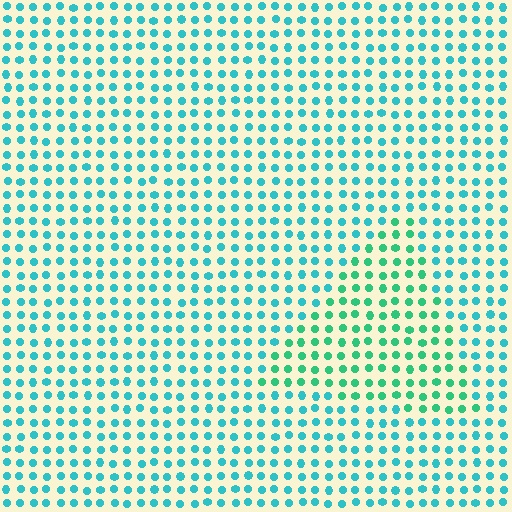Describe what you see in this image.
The image is filled with small cyan elements in a uniform arrangement. A triangle-shaped region is visible where the elements are tinted to a slightly different hue, forming a subtle color boundary.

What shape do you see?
I see a triangle.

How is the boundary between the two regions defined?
The boundary is defined purely by a slight shift in hue (about 31 degrees). Spacing, size, and orientation are identical on both sides.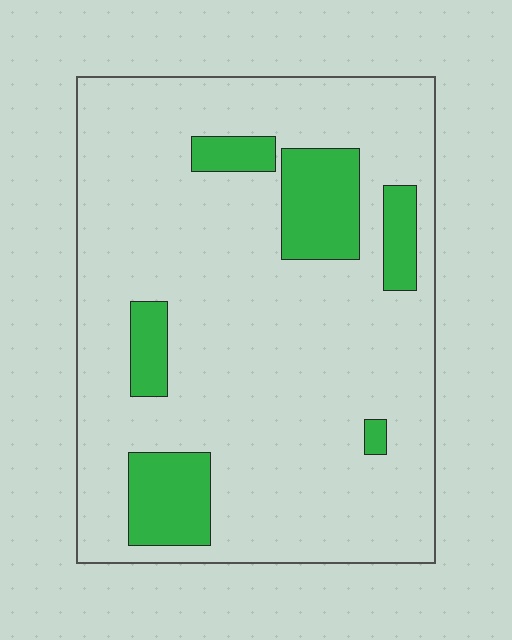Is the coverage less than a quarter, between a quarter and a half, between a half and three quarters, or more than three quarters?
Less than a quarter.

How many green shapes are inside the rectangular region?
6.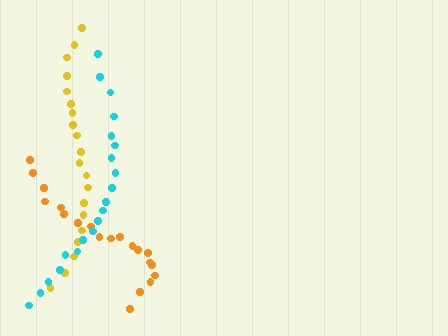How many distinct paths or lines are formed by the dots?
There are 3 distinct paths.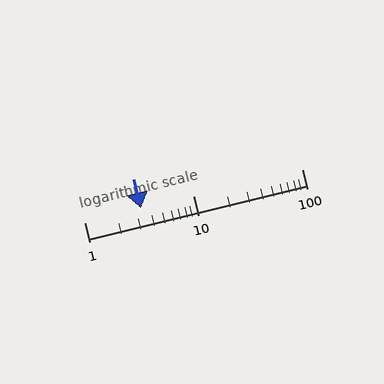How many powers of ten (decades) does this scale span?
The scale spans 2 decades, from 1 to 100.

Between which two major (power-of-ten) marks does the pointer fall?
The pointer is between 1 and 10.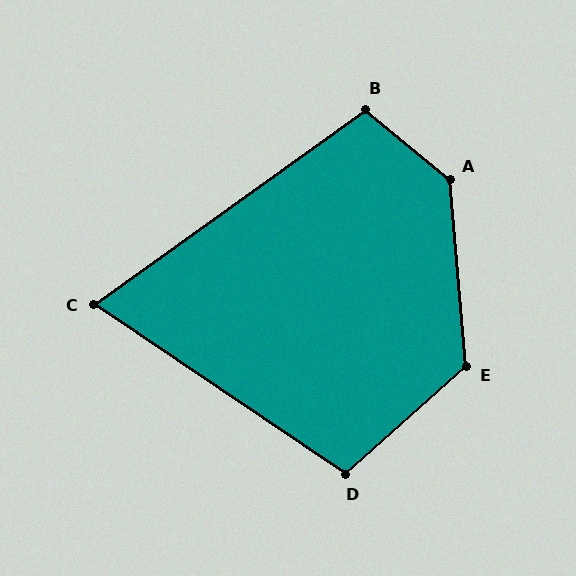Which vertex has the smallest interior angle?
C, at approximately 70 degrees.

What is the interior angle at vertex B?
Approximately 105 degrees (obtuse).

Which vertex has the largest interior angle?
A, at approximately 135 degrees.